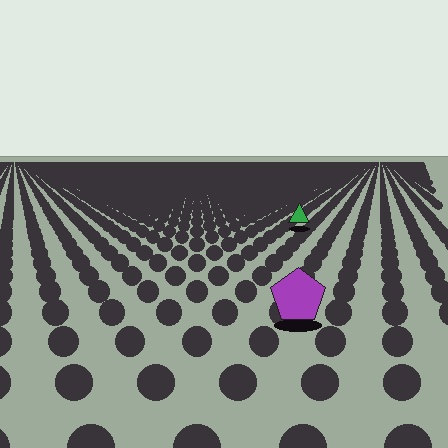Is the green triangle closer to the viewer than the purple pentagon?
No. The purple pentagon is closer — you can tell from the texture gradient: the ground texture is coarser near it.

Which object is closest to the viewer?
The purple pentagon is closest. The texture marks near it are larger and more spread out.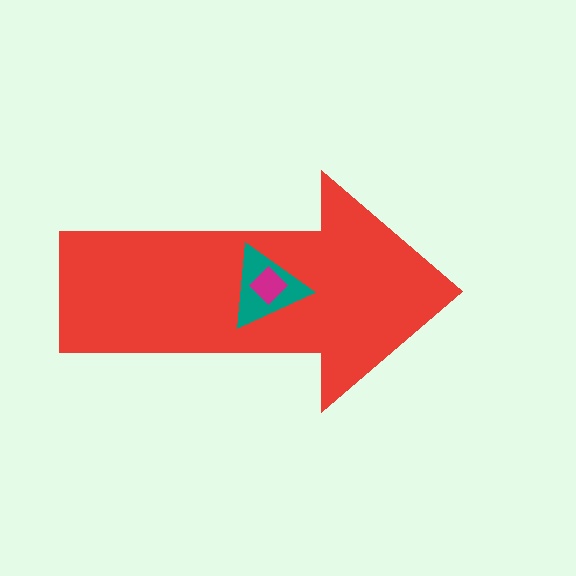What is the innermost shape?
The magenta diamond.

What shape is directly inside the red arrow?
The teal triangle.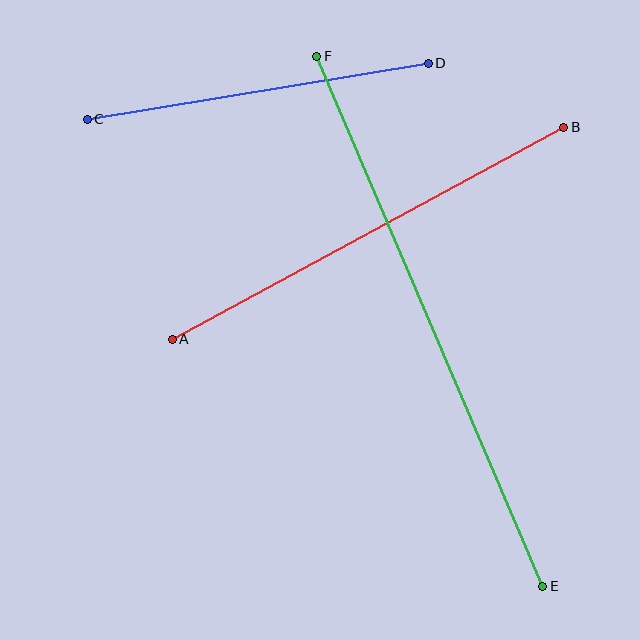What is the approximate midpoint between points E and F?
The midpoint is at approximately (430, 321) pixels.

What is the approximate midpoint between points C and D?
The midpoint is at approximately (258, 91) pixels.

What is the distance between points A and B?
The distance is approximately 445 pixels.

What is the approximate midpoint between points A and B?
The midpoint is at approximately (368, 233) pixels.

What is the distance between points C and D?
The distance is approximately 345 pixels.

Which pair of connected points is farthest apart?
Points E and F are farthest apart.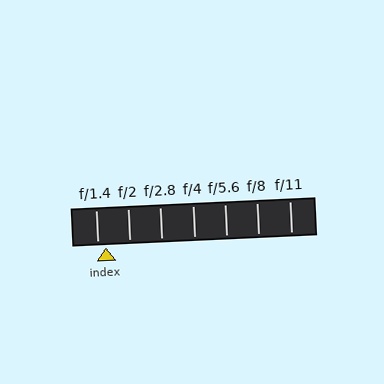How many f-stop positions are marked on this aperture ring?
There are 7 f-stop positions marked.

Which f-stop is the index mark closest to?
The index mark is closest to f/1.4.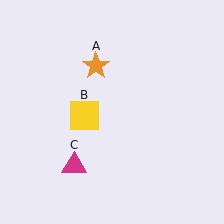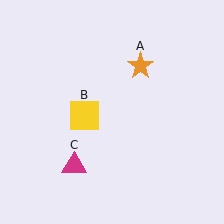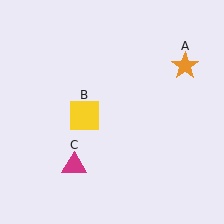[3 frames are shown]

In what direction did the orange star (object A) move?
The orange star (object A) moved right.